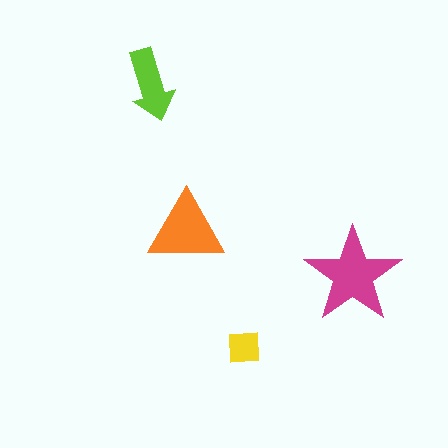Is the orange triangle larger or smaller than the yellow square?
Larger.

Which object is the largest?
The magenta star.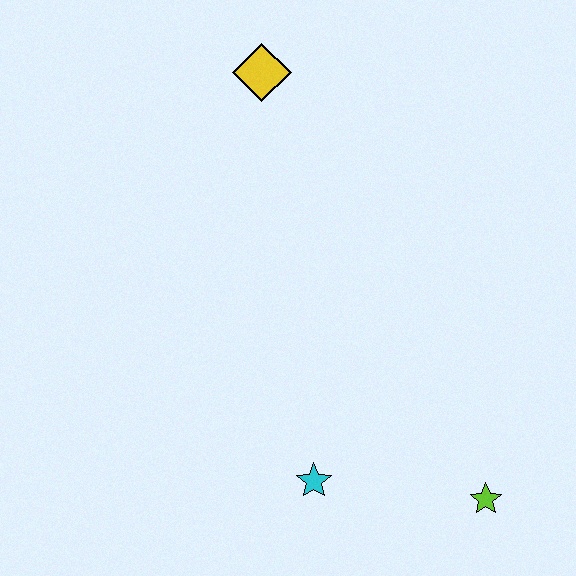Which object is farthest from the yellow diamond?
The lime star is farthest from the yellow diamond.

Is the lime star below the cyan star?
Yes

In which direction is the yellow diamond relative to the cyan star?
The yellow diamond is above the cyan star.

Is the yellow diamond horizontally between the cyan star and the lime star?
No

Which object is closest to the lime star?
The cyan star is closest to the lime star.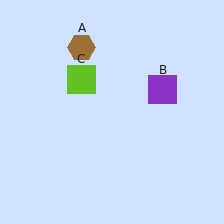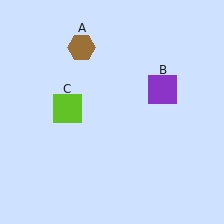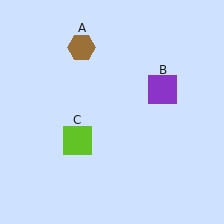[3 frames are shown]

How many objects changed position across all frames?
1 object changed position: lime square (object C).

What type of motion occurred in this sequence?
The lime square (object C) rotated counterclockwise around the center of the scene.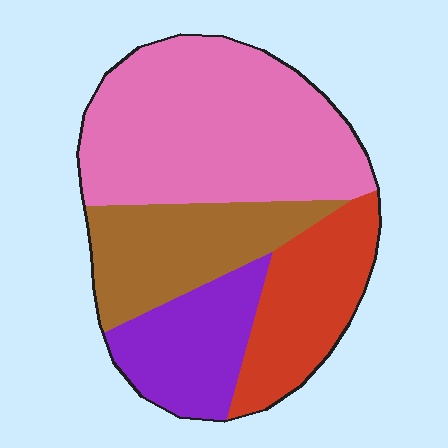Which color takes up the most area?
Pink, at roughly 45%.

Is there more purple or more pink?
Pink.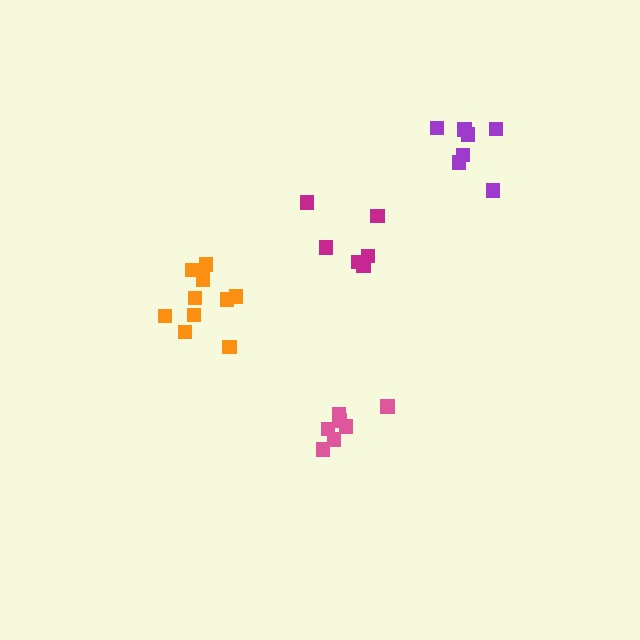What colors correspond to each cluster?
The clusters are colored: pink, orange, purple, magenta.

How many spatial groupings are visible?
There are 4 spatial groupings.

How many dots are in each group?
Group 1: 7 dots, Group 2: 10 dots, Group 3: 7 dots, Group 4: 6 dots (30 total).